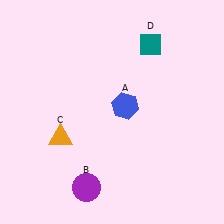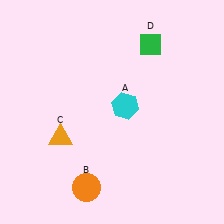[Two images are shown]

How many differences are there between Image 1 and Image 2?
There are 3 differences between the two images.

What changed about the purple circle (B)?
In Image 1, B is purple. In Image 2, it changed to orange.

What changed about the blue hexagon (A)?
In Image 1, A is blue. In Image 2, it changed to cyan.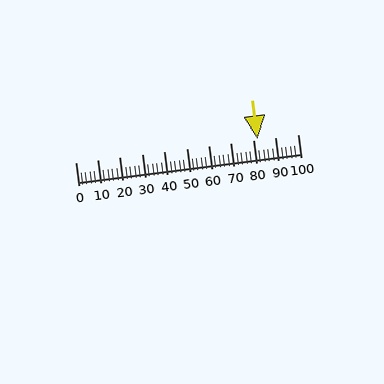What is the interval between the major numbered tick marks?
The major tick marks are spaced 10 units apart.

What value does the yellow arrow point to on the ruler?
The yellow arrow points to approximately 82.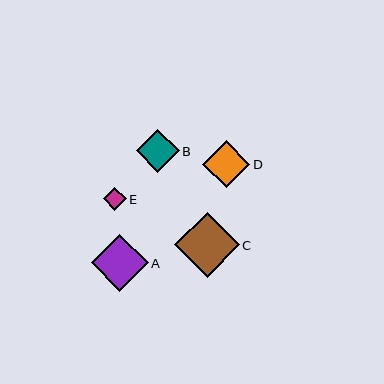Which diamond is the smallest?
Diamond E is the smallest with a size of approximately 23 pixels.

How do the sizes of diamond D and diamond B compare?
Diamond D and diamond B are approximately the same size.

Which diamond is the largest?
Diamond C is the largest with a size of approximately 65 pixels.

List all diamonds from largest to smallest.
From largest to smallest: C, A, D, B, E.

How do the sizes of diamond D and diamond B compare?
Diamond D and diamond B are approximately the same size.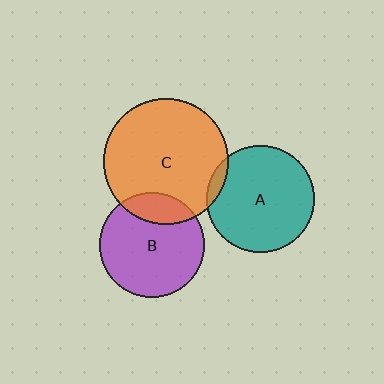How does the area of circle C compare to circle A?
Approximately 1.4 times.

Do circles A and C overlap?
Yes.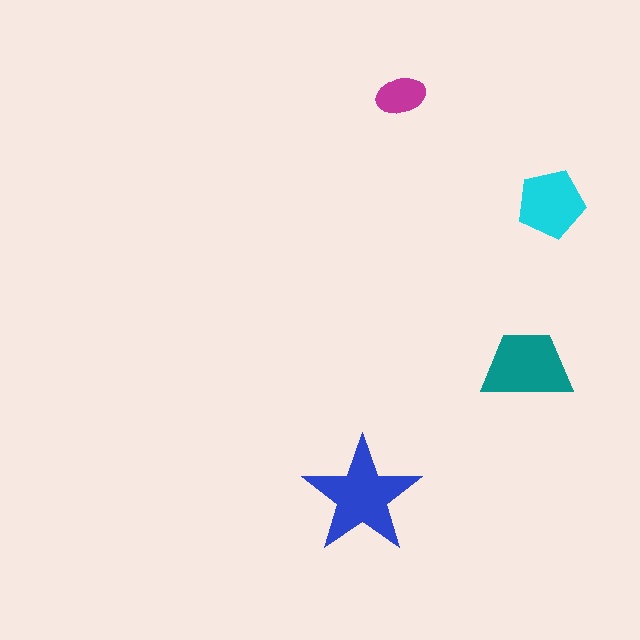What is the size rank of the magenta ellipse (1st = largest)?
4th.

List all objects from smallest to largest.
The magenta ellipse, the cyan pentagon, the teal trapezoid, the blue star.